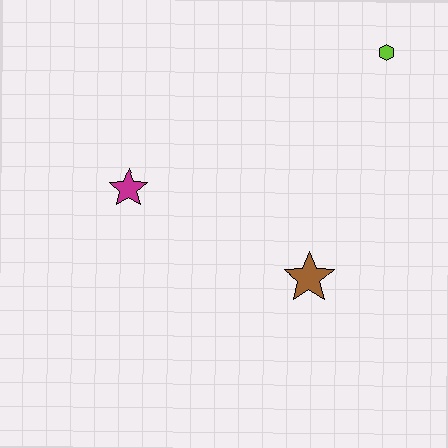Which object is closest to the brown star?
The magenta star is closest to the brown star.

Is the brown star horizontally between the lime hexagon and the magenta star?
Yes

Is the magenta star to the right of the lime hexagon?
No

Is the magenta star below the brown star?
No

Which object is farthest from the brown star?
The lime hexagon is farthest from the brown star.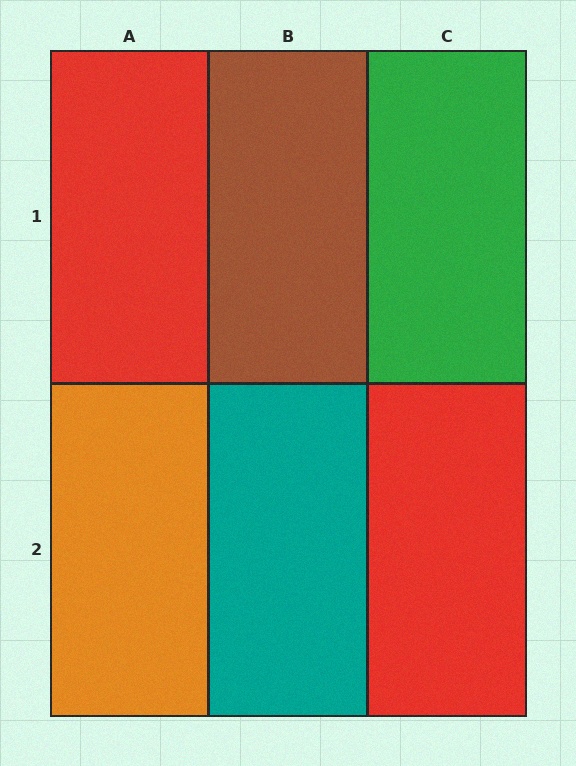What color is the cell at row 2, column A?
Orange.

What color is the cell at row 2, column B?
Teal.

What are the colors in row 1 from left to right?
Red, brown, green.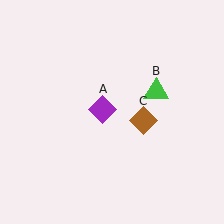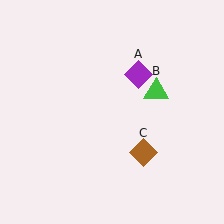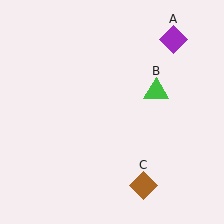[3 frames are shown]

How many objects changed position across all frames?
2 objects changed position: purple diamond (object A), brown diamond (object C).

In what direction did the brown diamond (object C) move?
The brown diamond (object C) moved down.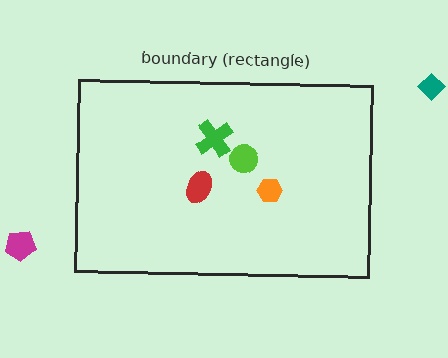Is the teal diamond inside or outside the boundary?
Outside.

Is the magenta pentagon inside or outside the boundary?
Outside.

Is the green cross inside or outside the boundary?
Inside.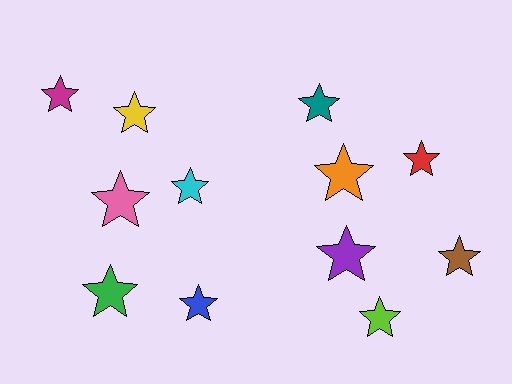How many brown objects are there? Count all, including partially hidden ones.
There is 1 brown object.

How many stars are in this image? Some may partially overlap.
There are 12 stars.